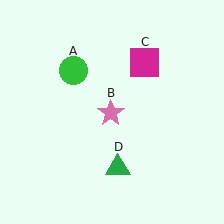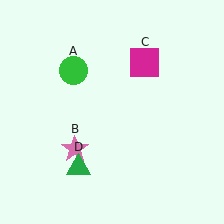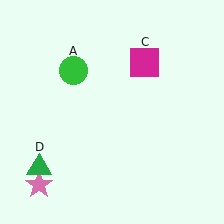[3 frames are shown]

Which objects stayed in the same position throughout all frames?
Green circle (object A) and magenta square (object C) remained stationary.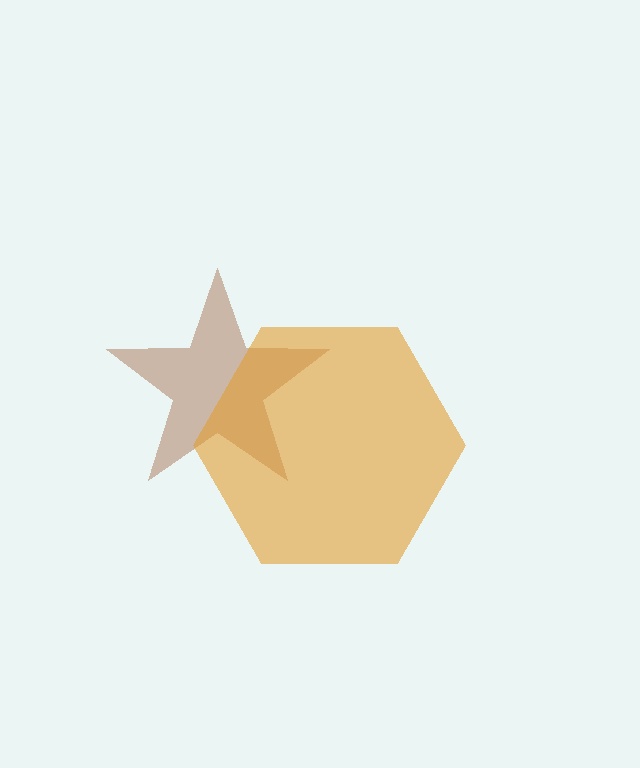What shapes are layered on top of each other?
The layered shapes are: a brown star, an orange hexagon.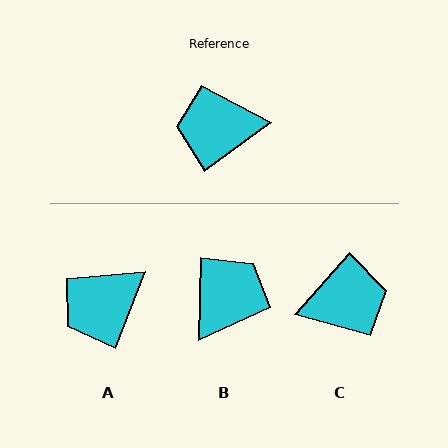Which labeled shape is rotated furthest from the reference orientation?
C, about 167 degrees away.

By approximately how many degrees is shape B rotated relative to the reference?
Approximately 127 degrees clockwise.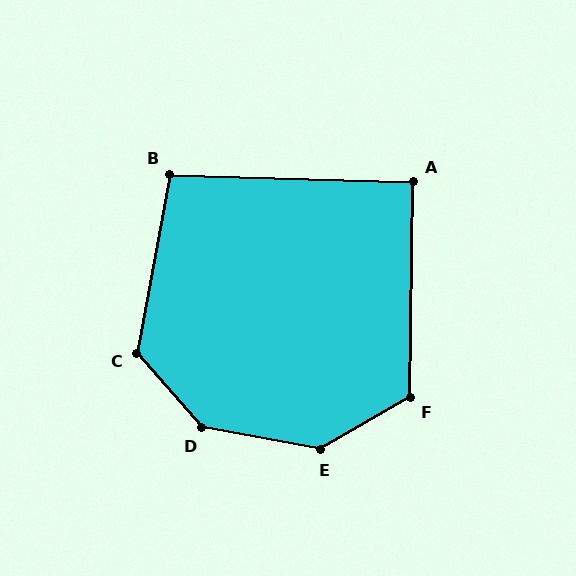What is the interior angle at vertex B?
Approximately 98 degrees (obtuse).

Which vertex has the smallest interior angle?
A, at approximately 91 degrees.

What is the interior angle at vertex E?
Approximately 140 degrees (obtuse).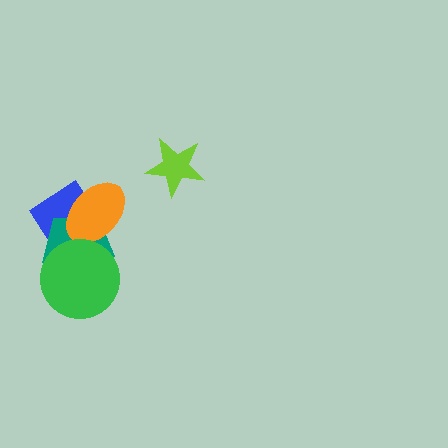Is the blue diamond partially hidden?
Yes, it is partially covered by another shape.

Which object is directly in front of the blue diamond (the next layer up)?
The teal pentagon is directly in front of the blue diamond.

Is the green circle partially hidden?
No, no other shape covers it.